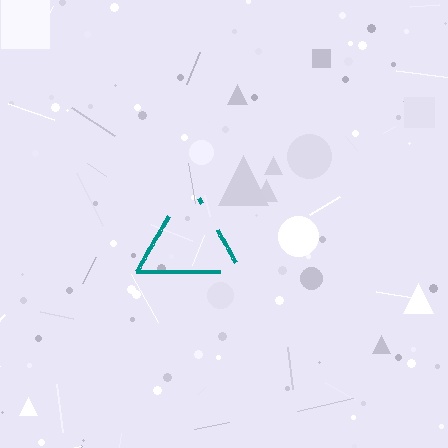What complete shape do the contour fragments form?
The contour fragments form a triangle.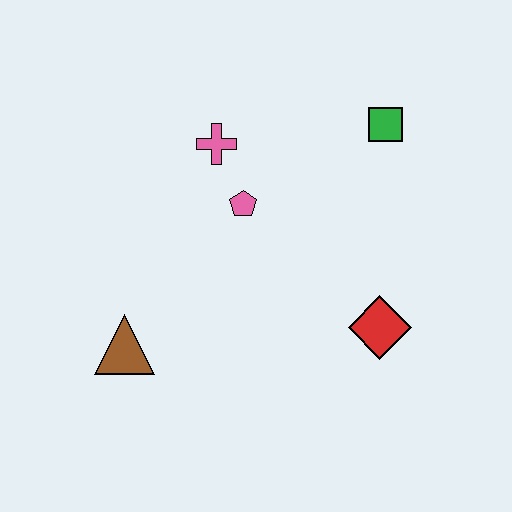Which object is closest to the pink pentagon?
The pink cross is closest to the pink pentagon.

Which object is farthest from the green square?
The brown triangle is farthest from the green square.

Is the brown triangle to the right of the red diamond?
No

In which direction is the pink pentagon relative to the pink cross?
The pink pentagon is below the pink cross.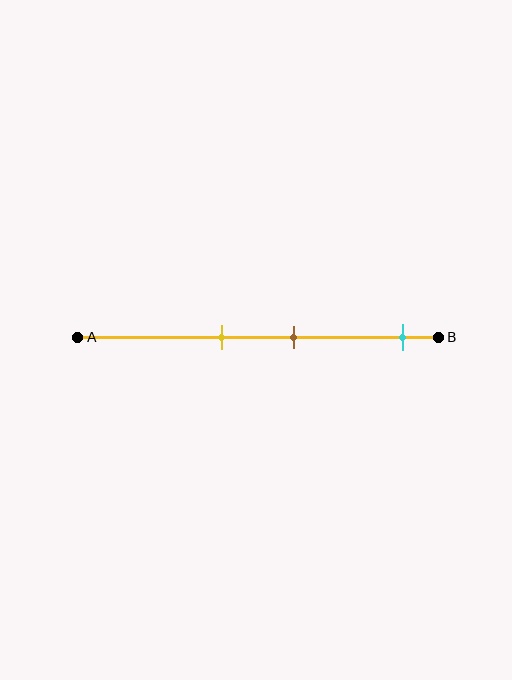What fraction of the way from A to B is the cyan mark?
The cyan mark is approximately 90% (0.9) of the way from A to B.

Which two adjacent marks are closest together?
The yellow and brown marks are the closest adjacent pair.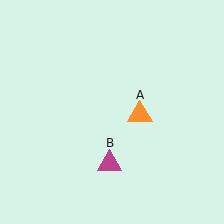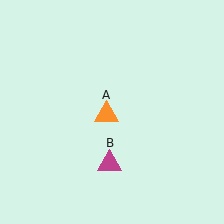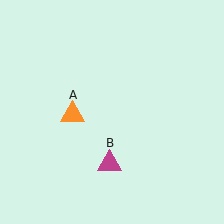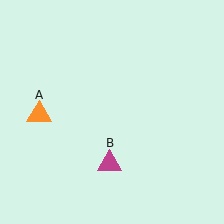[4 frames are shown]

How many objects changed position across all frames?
1 object changed position: orange triangle (object A).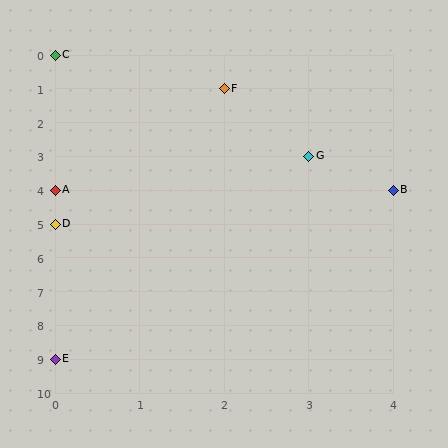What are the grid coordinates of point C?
Point C is at grid coordinates (0, 0).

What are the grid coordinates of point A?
Point A is at grid coordinates (0, 4).